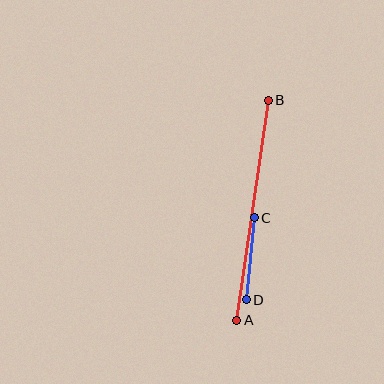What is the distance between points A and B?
The distance is approximately 222 pixels.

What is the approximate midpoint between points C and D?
The midpoint is at approximately (250, 259) pixels.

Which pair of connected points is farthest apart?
Points A and B are farthest apart.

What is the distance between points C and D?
The distance is approximately 82 pixels.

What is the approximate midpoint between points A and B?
The midpoint is at approximately (253, 210) pixels.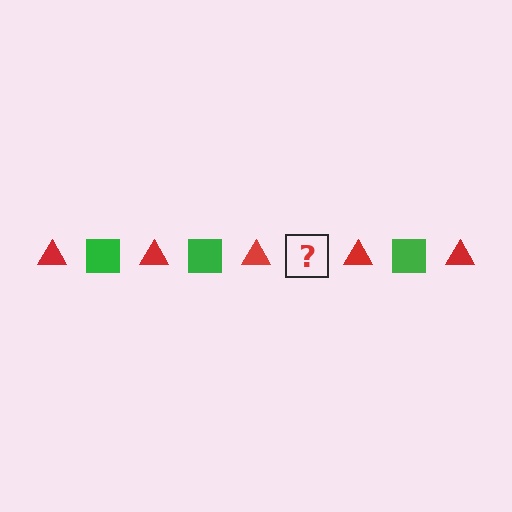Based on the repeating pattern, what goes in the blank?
The blank should be a green square.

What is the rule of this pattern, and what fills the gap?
The rule is that the pattern alternates between red triangle and green square. The gap should be filled with a green square.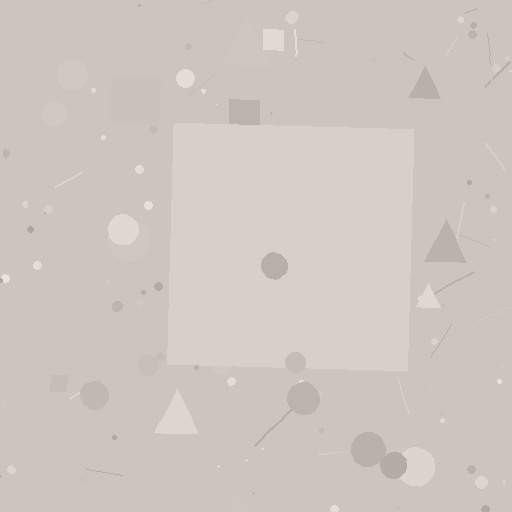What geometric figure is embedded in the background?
A square is embedded in the background.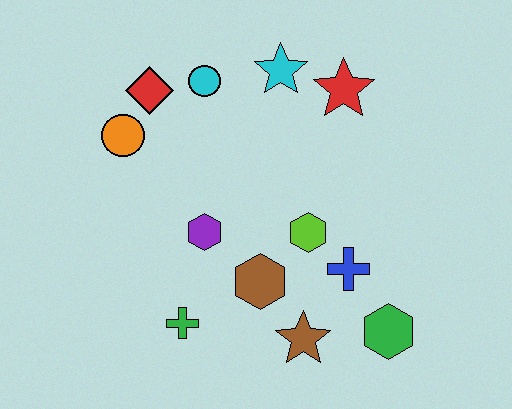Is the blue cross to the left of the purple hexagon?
No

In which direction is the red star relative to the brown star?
The red star is above the brown star.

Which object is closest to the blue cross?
The lime hexagon is closest to the blue cross.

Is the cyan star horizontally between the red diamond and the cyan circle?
No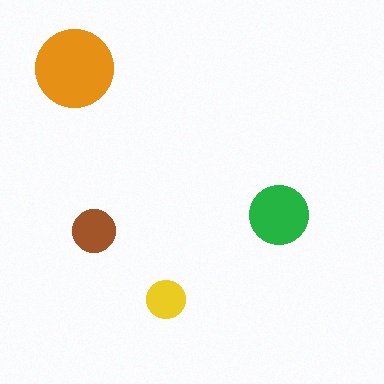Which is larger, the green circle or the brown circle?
The green one.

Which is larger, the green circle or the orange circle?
The orange one.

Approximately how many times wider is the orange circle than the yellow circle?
About 2 times wider.